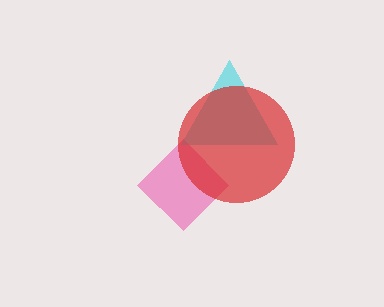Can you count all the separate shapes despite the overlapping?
Yes, there are 3 separate shapes.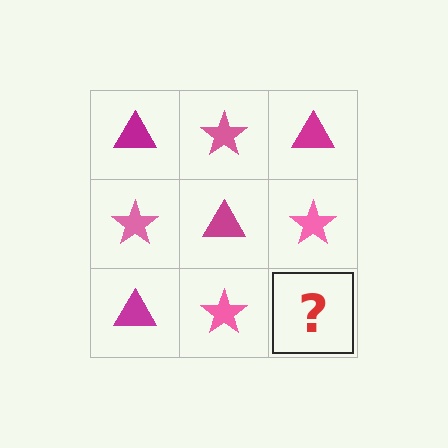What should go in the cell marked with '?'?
The missing cell should contain a magenta triangle.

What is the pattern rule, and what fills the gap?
The rule is that it alternates magenta triangle and pink star in a checkerboard pattern. The gap should be filled with a magenta triangle.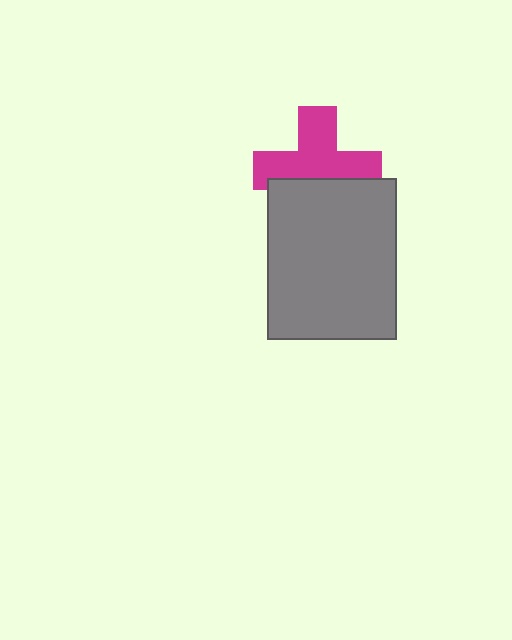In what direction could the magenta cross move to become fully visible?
The magenta cross could move up. That would shift it out from behind the gray rectangle entirely.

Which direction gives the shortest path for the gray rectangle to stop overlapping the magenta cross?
Moving down gives the shortest separation.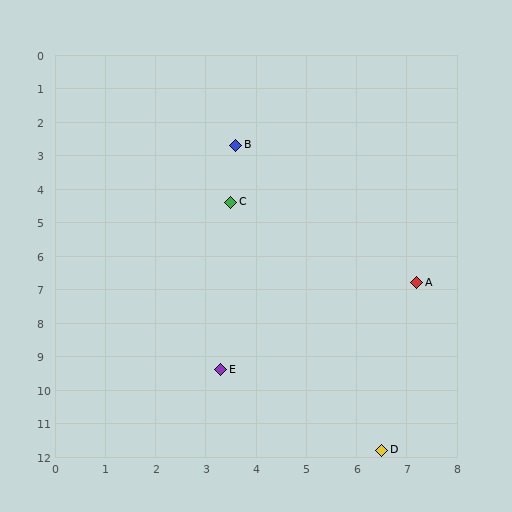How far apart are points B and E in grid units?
Points B and E are about 6.7 grid units apart.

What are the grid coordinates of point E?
Point E is at approximately (3.3, 9.4).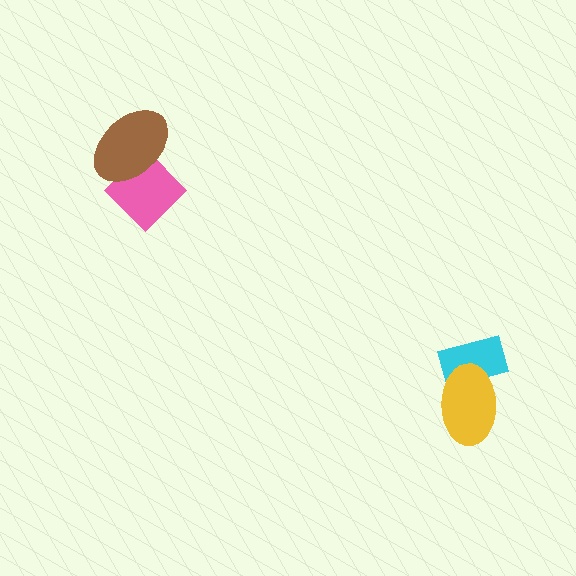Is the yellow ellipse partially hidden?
No, no other shape covers it.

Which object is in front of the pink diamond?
The brown ellipse is in front of the pink diamond.